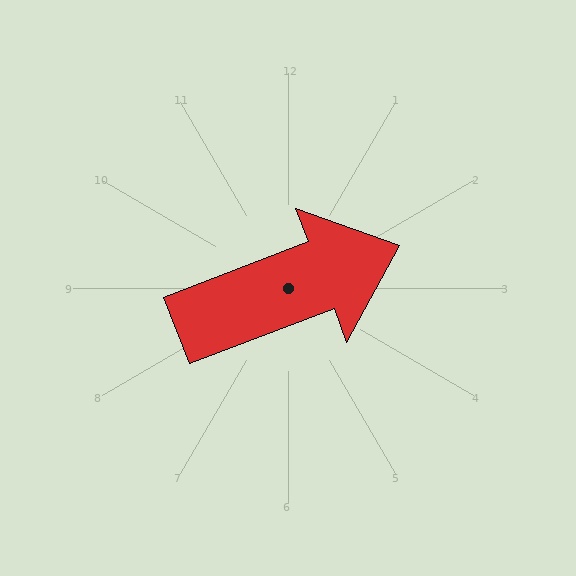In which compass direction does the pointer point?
East.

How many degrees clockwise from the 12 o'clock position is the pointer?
Approximately 69 degrees.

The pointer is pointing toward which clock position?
Roughly 2 o'clock.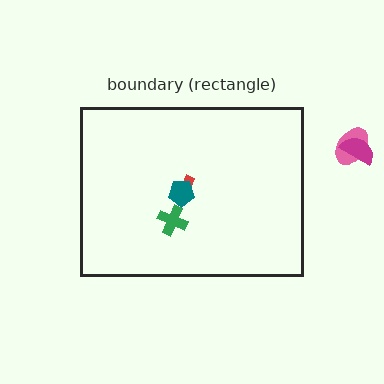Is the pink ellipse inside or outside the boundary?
Outside.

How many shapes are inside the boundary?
3 inside, 2 outside.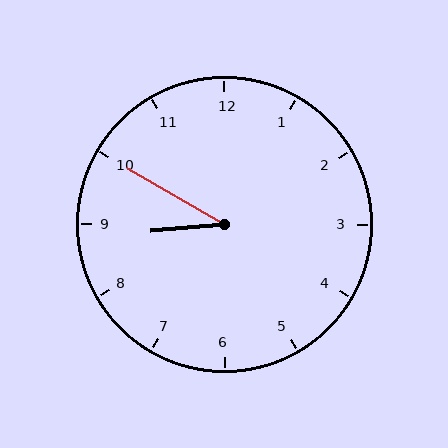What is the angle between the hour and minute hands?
Approximately 35 degrees.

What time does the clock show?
8:50.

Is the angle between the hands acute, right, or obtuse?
It is acute.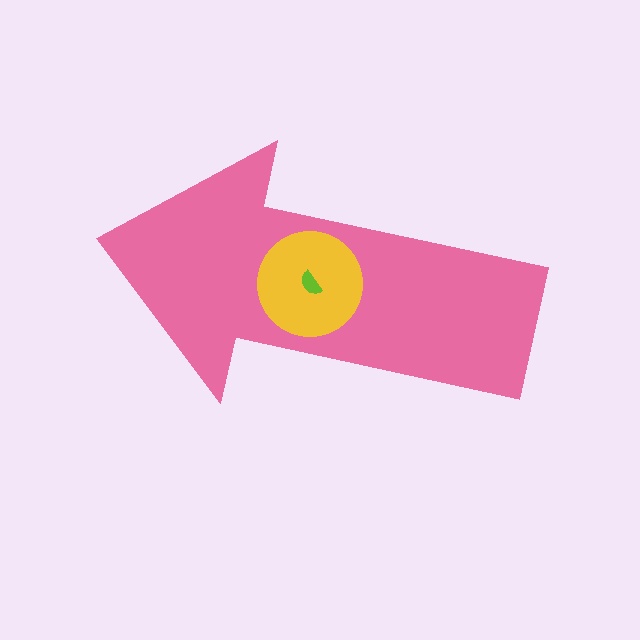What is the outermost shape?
The pink arrow.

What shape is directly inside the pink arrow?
The yellow circle.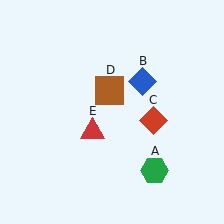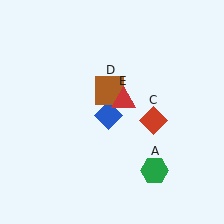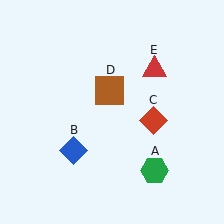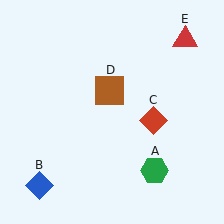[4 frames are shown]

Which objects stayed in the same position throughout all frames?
Green hexagon (object A) and red diamond (object C) and brown square (object D) remained stationary.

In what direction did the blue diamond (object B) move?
The blue diamond (object B) moved down and to the left.